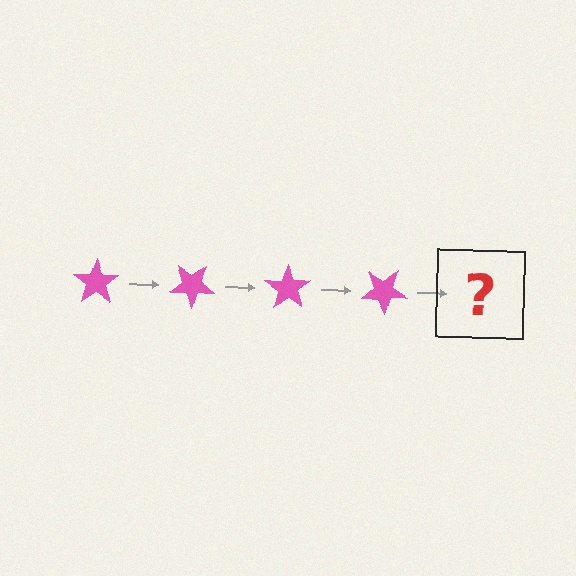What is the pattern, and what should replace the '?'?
The pattern is that the star rotates 35 degrees each step. The '?' should be a pink star rotated 140 degrees.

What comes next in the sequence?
The next element should be a pink star rotated 140 degrees.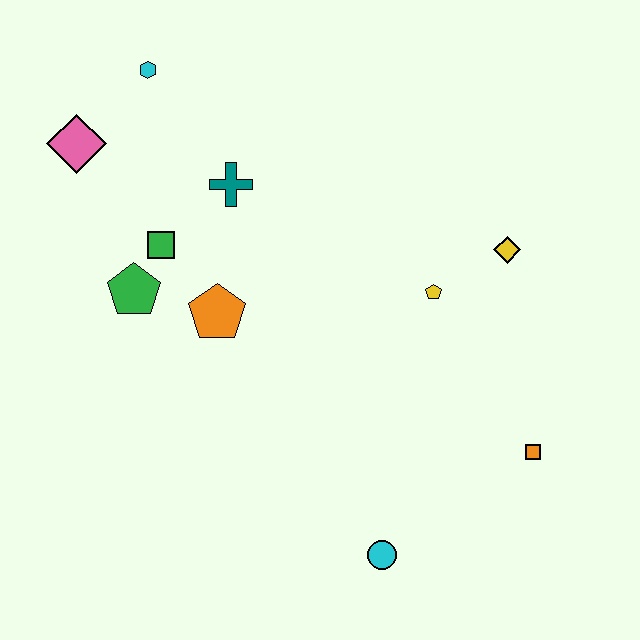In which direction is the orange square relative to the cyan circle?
The orange square is to the right of the cyan circle.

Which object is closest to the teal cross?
The green square is closest to the teal cross.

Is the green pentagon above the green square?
No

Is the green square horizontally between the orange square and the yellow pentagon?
No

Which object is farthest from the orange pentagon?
The orange square is farthest from the orange pentagon.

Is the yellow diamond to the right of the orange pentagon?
Yes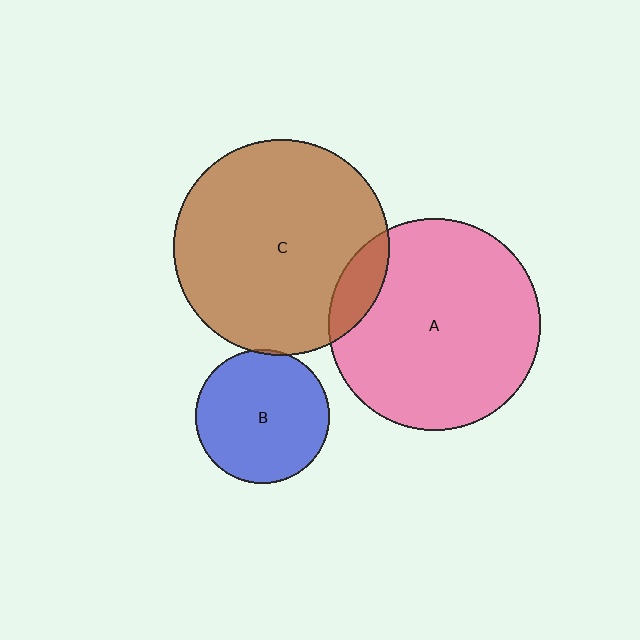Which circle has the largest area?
Circle C (brown).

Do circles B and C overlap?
Yes.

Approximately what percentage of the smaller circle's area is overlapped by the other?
Approximately 5%.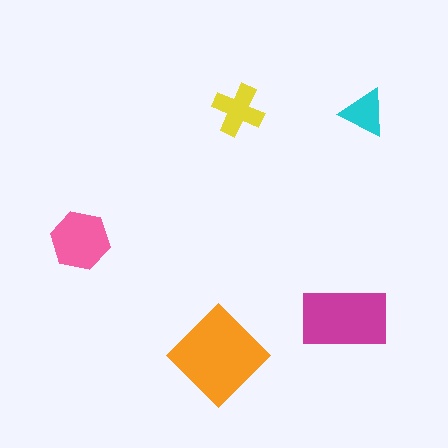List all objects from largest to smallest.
The orange diamond, the magenta rectangle, the pink hexagon, the yellow cross, the cyan triangle.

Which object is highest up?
The yellow cross is topmost.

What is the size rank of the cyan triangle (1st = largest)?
5th.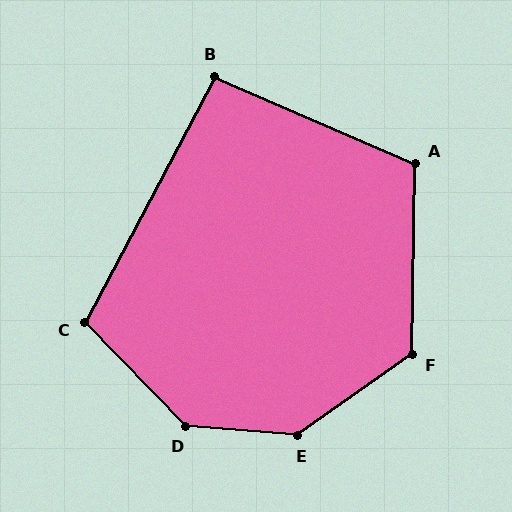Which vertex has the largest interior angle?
E, at approximately 140 degrees.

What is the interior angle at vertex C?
Approximately 108 degrees (obtuse).